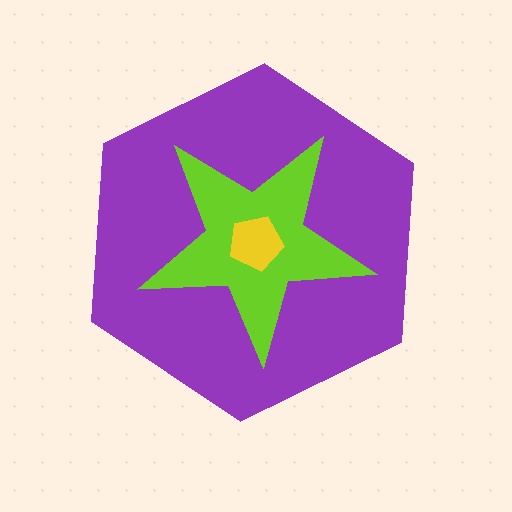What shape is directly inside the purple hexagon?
The lime star.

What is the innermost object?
The yellow pentagon.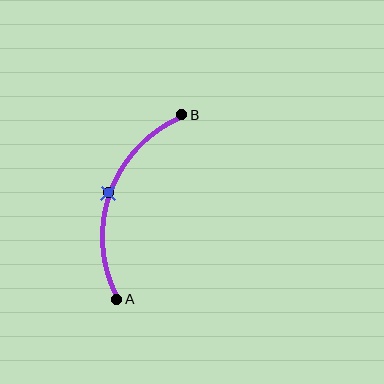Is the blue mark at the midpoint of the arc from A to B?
Yes. The blue mark lies on the arc at equal arc-length from both A and B — it is the arc midpoint.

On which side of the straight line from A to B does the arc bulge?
The arc bulges to the left of the straight line connecting A and B.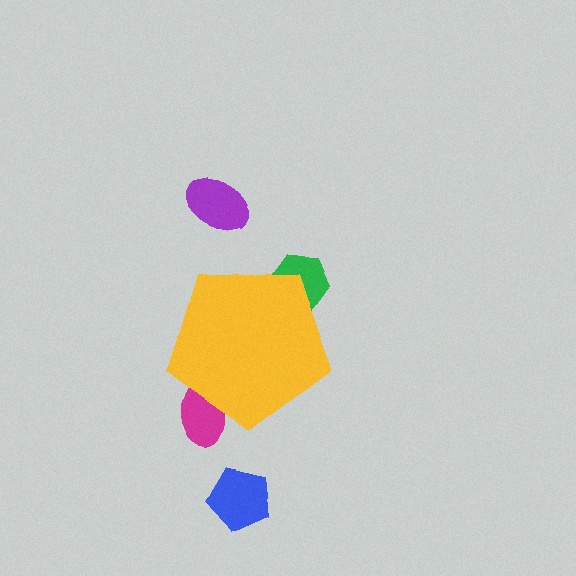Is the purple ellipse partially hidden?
No, the purple ellipse is fully visible.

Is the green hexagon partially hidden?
Yes, the green hexagon is partially hidden behind the yellow pentagon.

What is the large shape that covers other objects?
A yellow pentagon.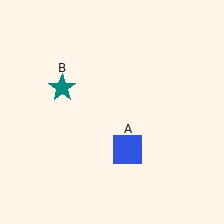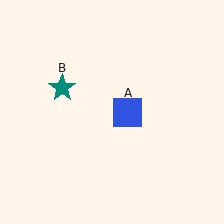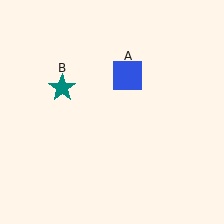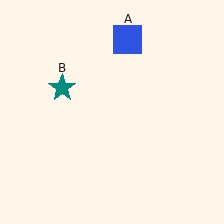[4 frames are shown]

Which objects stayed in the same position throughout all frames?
Teal star (object B) remained stationary.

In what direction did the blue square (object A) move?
The blue square (object A) moved up.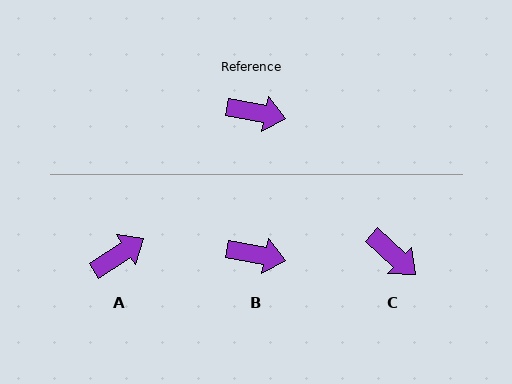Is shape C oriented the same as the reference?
No, it is off by about 32 degrees.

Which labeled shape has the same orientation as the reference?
B.